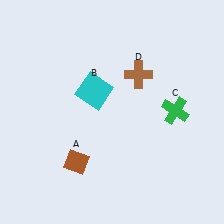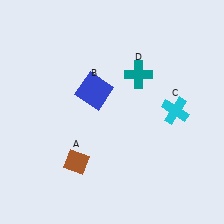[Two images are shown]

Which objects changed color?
B changed from cyan to blue. C changed from green to cyan. D changed from brown to teal.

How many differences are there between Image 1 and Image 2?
There are 3 differences between the two images.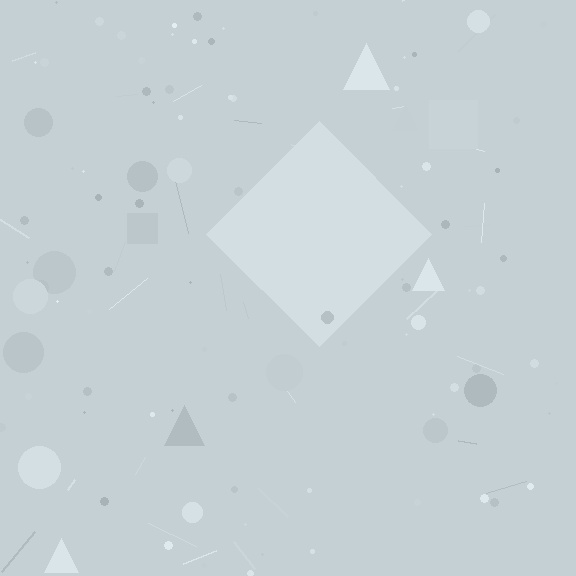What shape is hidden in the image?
A diamond is hidden in the image.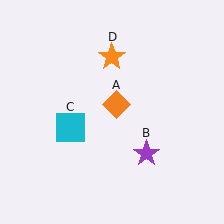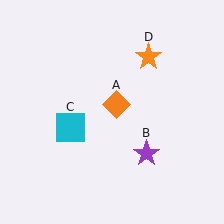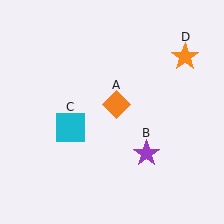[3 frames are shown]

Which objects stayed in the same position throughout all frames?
Orange diamond (object A) and purple star (object B) and cyan square (object C) remained stationary.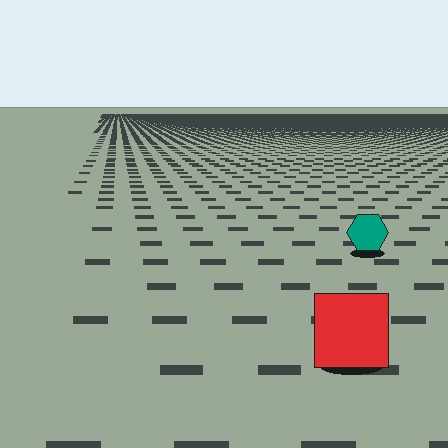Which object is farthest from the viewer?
The teal hexagon is farthest from the viewer. It appears smaller and the ground texture around it is denser.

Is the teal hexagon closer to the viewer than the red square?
No. The red square is closer — you can tell from the texture gradient: the ground texture is coarser near it.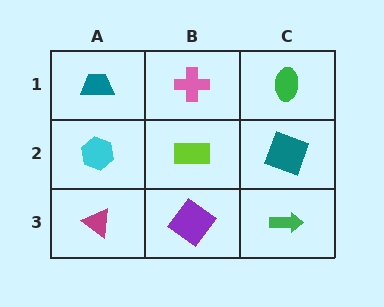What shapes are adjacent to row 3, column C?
A teal square (row 2, column C), a purple diamond (row 3, column B).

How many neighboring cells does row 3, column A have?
2.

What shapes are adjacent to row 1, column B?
A lime rectangle (row 2, column B), a teal trapezoid (row 1, column A), a green ellipse (row 1, column C).